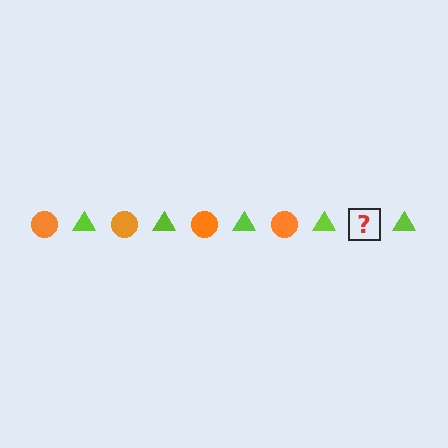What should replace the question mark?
The question mark should be replaced with an orange circle.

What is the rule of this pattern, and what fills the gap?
The rule is that the pattern alternates between orange circle and lime triangle. The gap should be filled with an orange circle.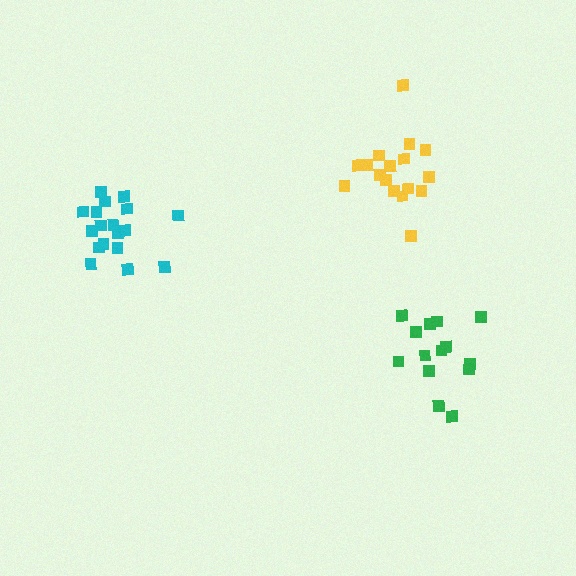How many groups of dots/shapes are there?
There are 3 groups.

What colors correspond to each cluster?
The clusters are colored: yellow, cyan, green.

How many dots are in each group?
Group 1: 17 dots, Group 2: 18 dots, Group 3: 14 dots (49 total).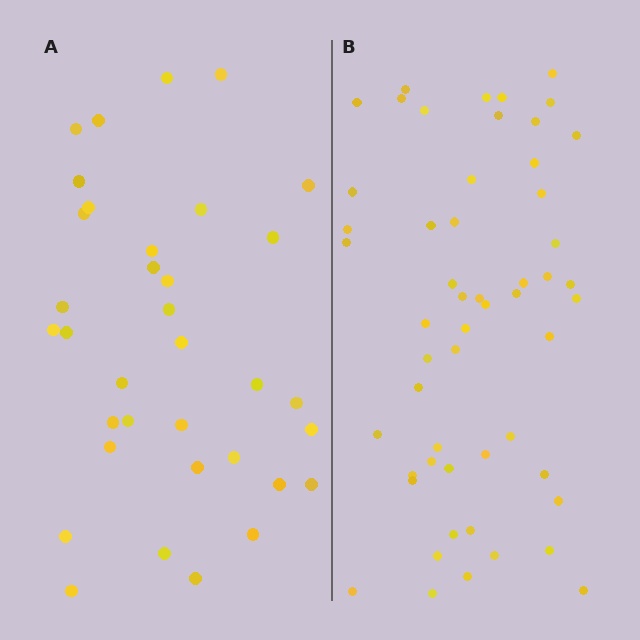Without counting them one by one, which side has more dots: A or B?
Region B (the right region) has more dots.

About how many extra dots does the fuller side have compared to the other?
Region B has approximately 20 more dots than region A.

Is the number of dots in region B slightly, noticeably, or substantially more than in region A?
Region B has substantially more. The ratio is roughly 1.5 to 1.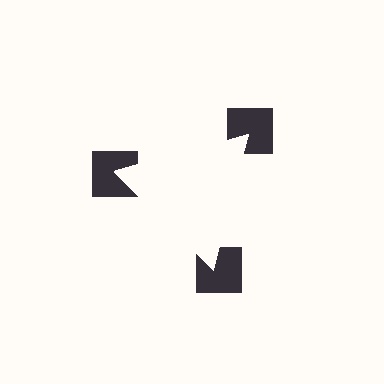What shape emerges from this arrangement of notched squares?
An illusory triangle — its edges are inferred from the aligned wedge cuts in the notched squares, not physically drawn.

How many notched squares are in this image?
There are 3 — one at each vertex of the illusory triangle.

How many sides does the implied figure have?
3 sides.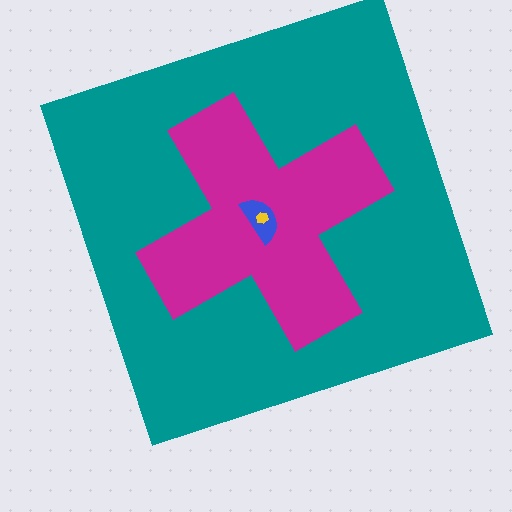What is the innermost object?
The yellow hexagon.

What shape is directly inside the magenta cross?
The blue semicircle.